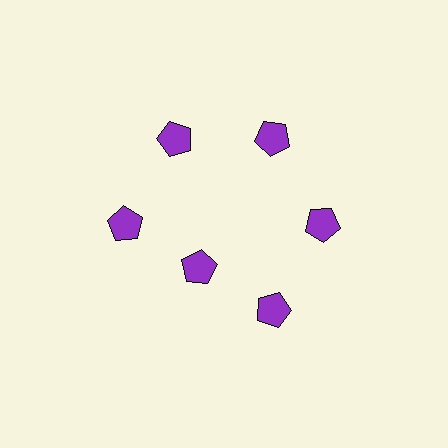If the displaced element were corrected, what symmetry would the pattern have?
It would have 6-fold rotational symmetry — the pattern would map onto itself every 60 degrees.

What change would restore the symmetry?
The symmetry would be restored by moving it outward, back onto the ring so that all 6 pentagons sit at equal angles and equal distance from the center.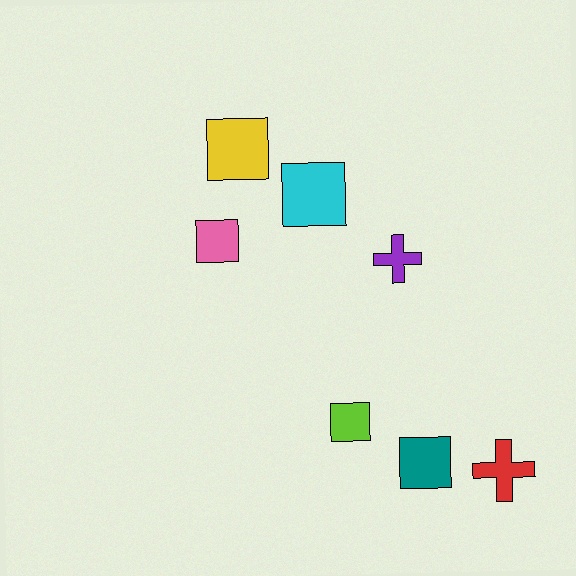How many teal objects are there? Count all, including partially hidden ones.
There is 1 teal object.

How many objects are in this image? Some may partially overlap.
There are 7 objects.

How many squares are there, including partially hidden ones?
There are 5 squares.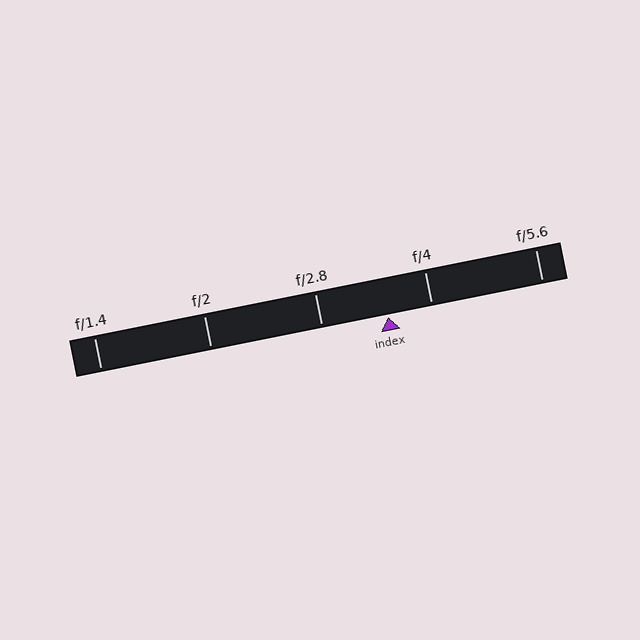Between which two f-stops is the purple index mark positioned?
The index mark is between f/2.8 and f/4.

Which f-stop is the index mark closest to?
The index mark is closest to f/4.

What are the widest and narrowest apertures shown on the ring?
The widest aperture shown is f/1.4 and the narrowest is f/5.6.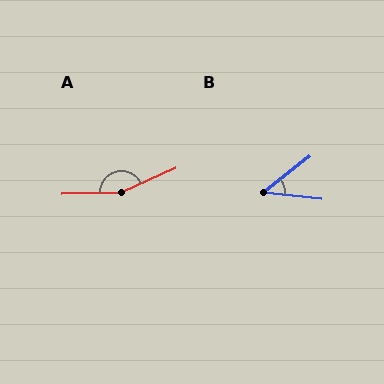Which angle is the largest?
A, at approximately 157 degrees.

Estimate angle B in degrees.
Approximately 45 degrees.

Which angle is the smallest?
B, at approximately 45 degrees.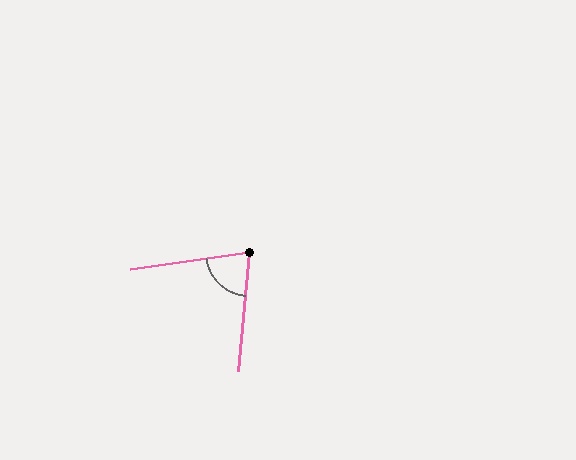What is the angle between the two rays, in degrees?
Approximately 77 degrees.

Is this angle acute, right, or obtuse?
It is acute.